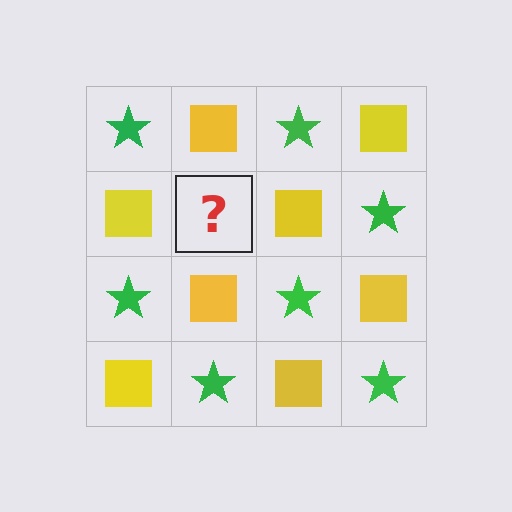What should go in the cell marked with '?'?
The missing cell should contain a green star.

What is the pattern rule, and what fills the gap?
The rule is that it alternates green star and yellow square in a checkerboard pattern. The gap should be filled with a green star.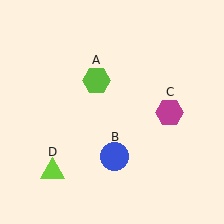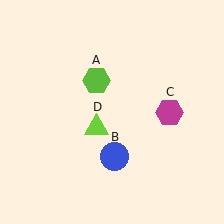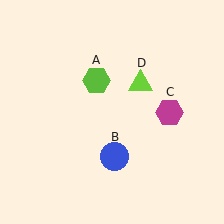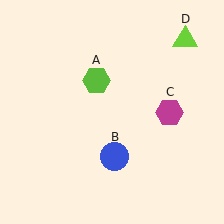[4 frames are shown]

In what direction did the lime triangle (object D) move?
The lime triangle (object D) moved up and to the right.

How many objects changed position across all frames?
1 object changed position: lime triangle (object D).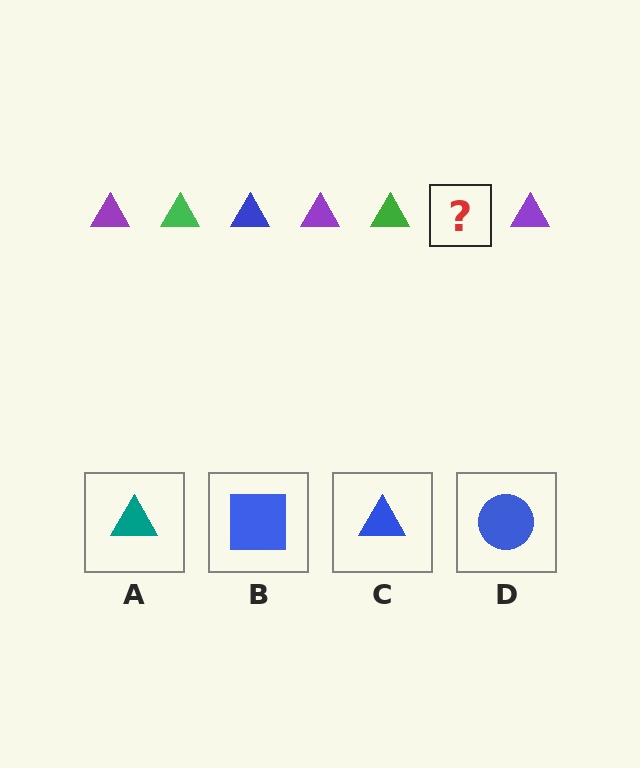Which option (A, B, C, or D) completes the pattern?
C.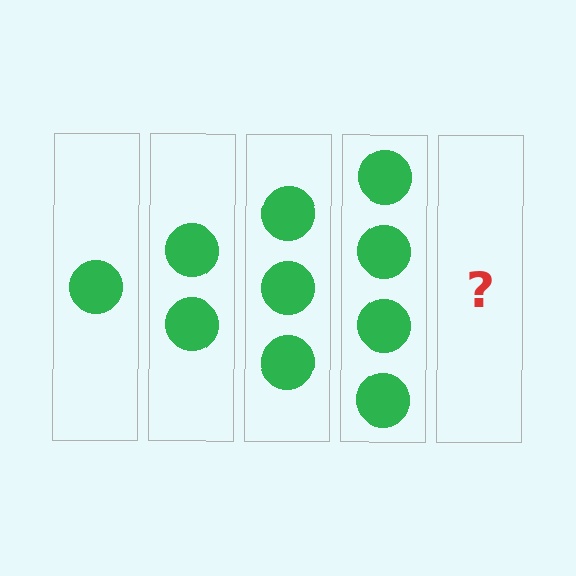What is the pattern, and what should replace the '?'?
The pattern is that each step adds one more circle. The '?' should be 5 circles.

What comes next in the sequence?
The next element should be 5 circles.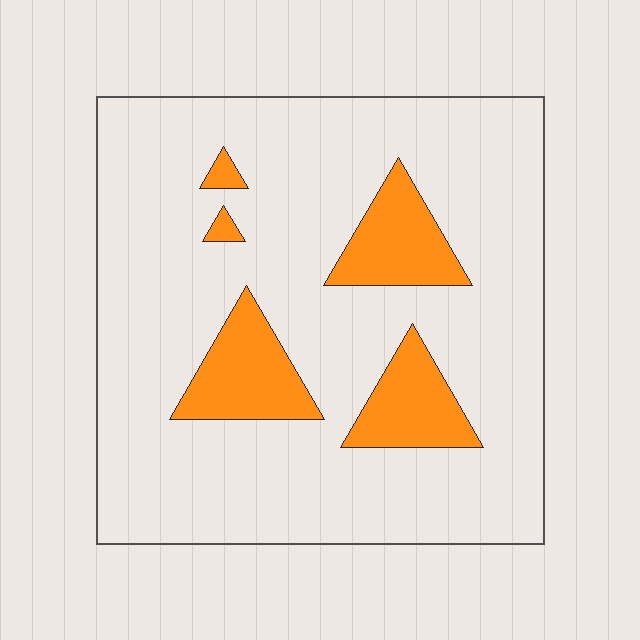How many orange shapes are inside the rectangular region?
5.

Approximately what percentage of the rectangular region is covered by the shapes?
Approximately 15%.